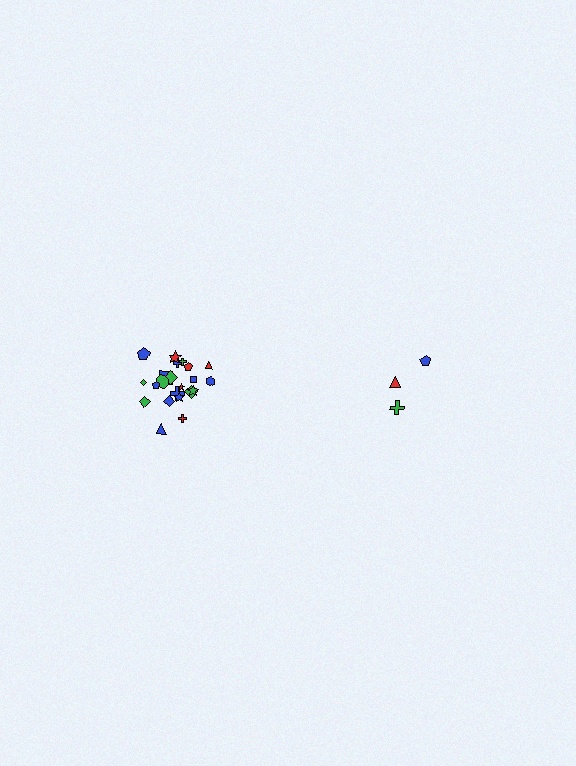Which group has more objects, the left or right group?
The left group.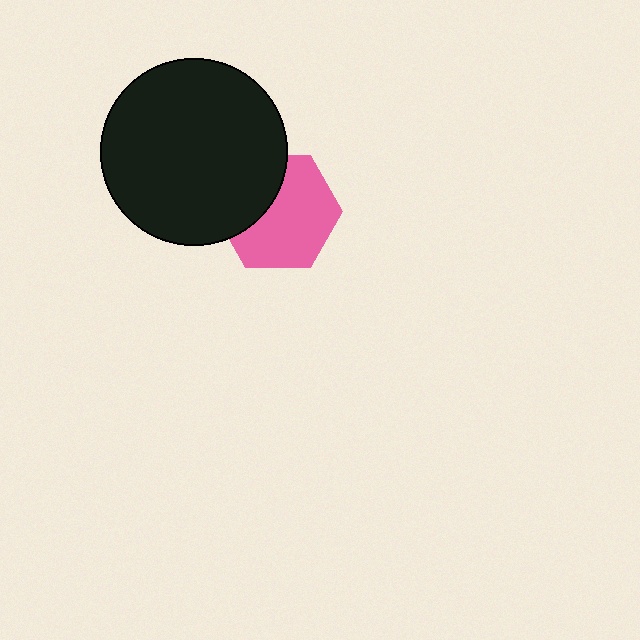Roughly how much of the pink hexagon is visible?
Most of it is visible (roughly 66%).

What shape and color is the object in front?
The object in front is a black circle.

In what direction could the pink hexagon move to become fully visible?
The pink hexagon could move right. That would shift it out from behind the black circle entirely.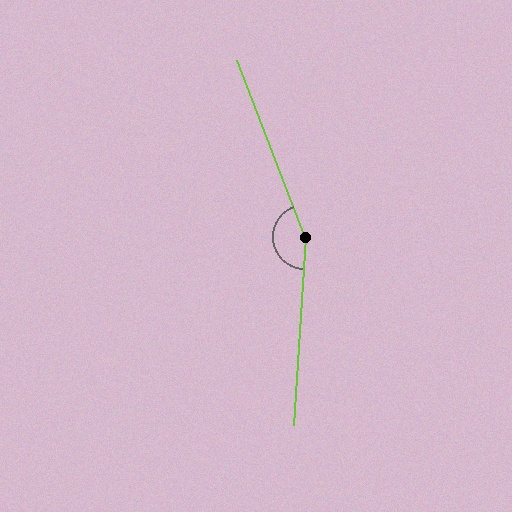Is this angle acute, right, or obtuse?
It is obtuse.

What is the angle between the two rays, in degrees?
Approximately 156 degrees.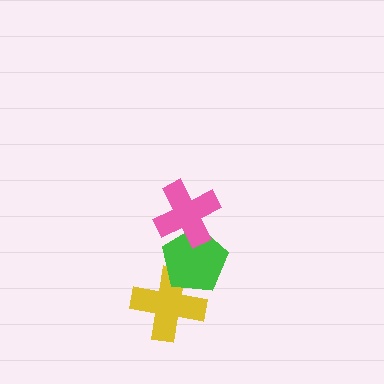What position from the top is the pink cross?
The pink cross is 1st from the top.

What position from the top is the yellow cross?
The yellow cross is 3rd from the top.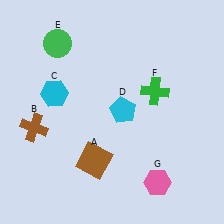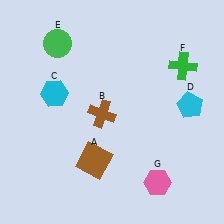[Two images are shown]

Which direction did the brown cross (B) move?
The brown cross (B) moved right.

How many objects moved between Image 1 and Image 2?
3 objects moved between the two images.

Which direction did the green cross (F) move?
The green cross (F) moved right.